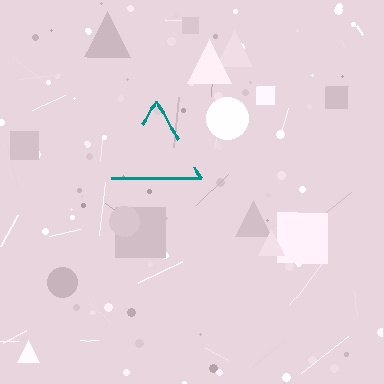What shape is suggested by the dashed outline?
The dashed outline suggests a triangle.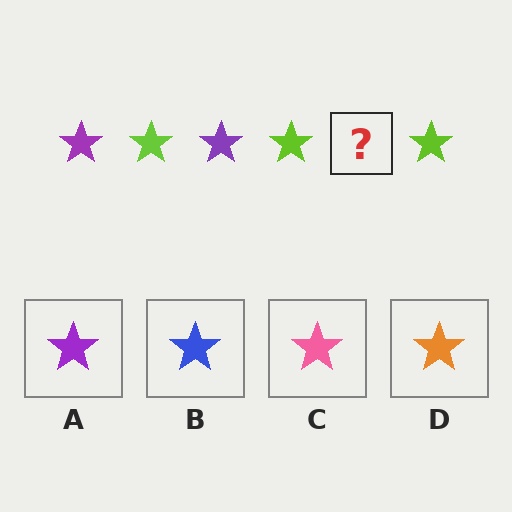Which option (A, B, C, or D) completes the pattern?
A.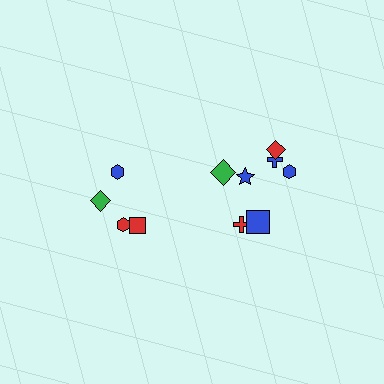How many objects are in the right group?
There are 7 objects.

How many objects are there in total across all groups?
There are 11 objects.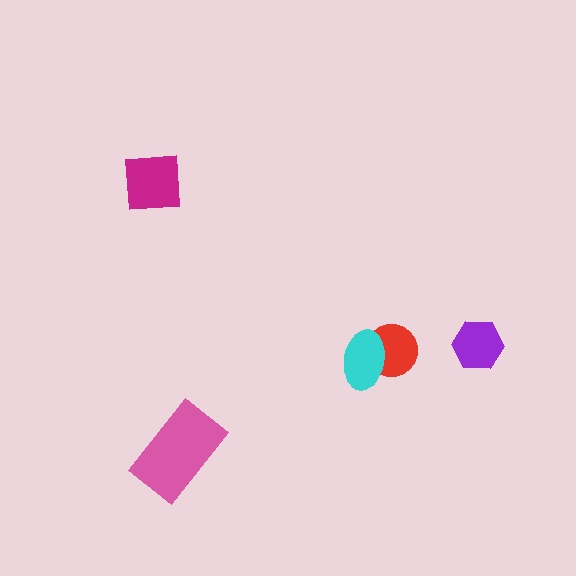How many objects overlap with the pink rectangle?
0 objects overlap with the pink rectangle.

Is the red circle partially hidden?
Yes, it is partially covered by another shape.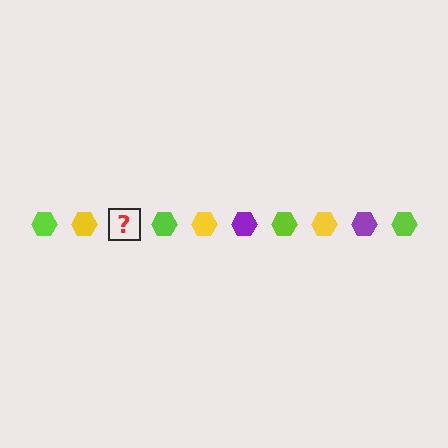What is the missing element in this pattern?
The missing element is a purple hexagon.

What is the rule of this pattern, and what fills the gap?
The rule is that the pattern cycles through lime, yellow, purple hexagons. The gap should be filled with a purple hexagon.